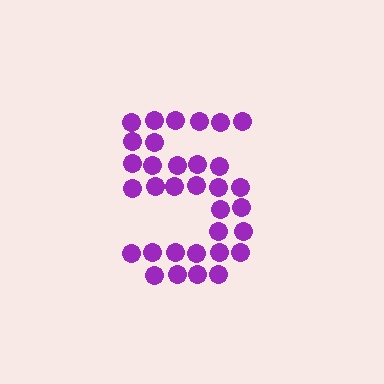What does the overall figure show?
The overall figure shows the digit 5.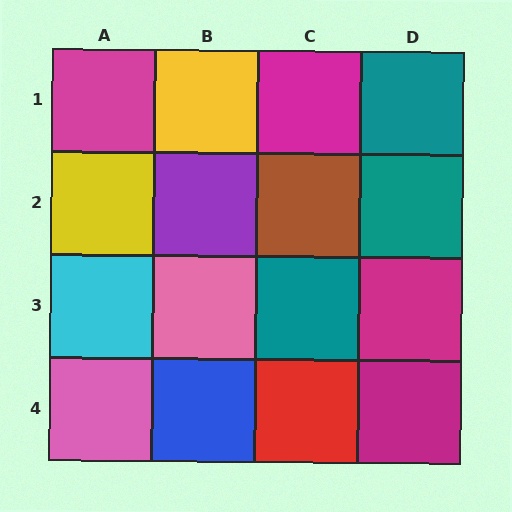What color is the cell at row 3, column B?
Pink.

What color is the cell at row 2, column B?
Purple.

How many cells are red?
1 cell is red.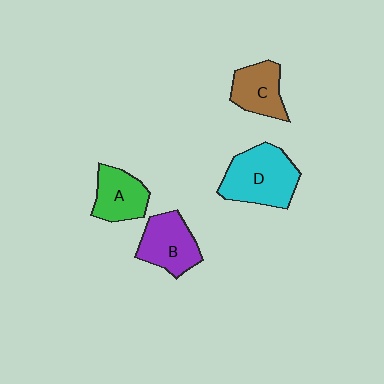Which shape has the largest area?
Shape D (cyan).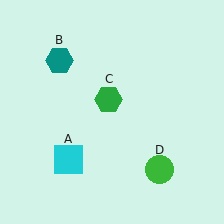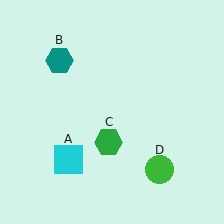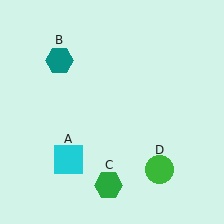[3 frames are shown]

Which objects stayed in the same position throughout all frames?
Cyan square (object A) and teal hexagon (object B) and green circle (object D) remained stationary.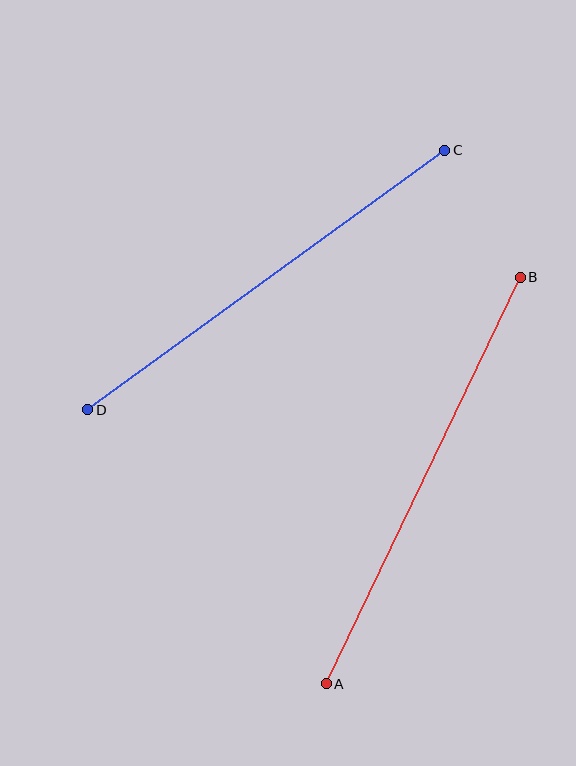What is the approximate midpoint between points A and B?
The midpoint is at approximately (423, 480) pixels.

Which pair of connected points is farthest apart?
Points A and B are farthest apart.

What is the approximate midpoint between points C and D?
The midpoint is at approximately (266, 280) pixels.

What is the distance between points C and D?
The distance is approximately 441 pixels.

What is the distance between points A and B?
The distance is approximately 450 pixels.